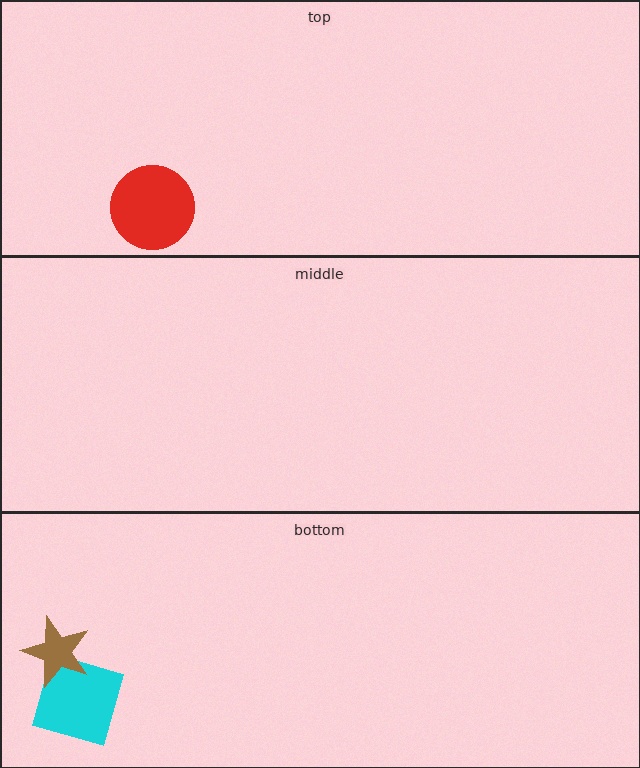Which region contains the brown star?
The bottom region.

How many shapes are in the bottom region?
2.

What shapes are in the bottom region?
The cyan square, the brown star.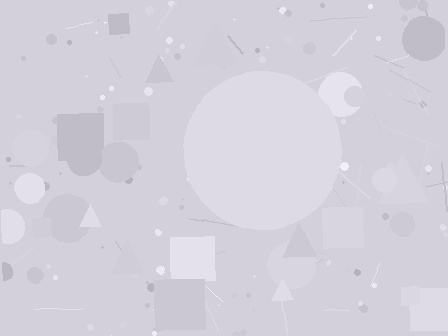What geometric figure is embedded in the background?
A circle is embedded in the background.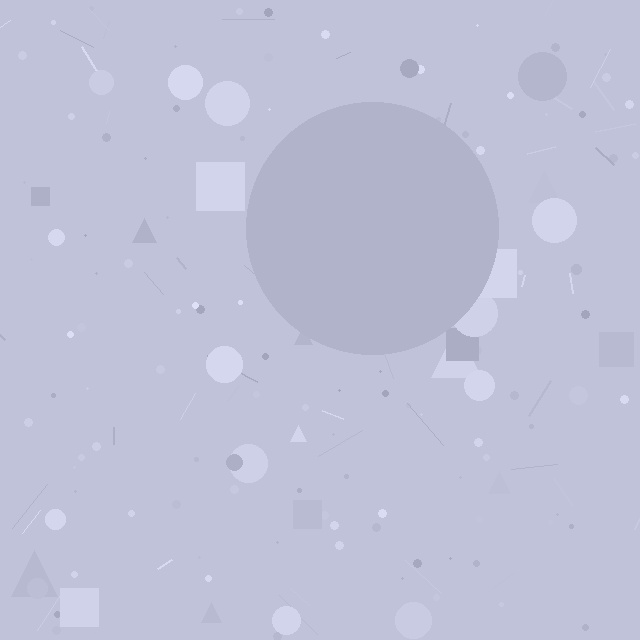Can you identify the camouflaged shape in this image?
The camouflaged shape is a circle.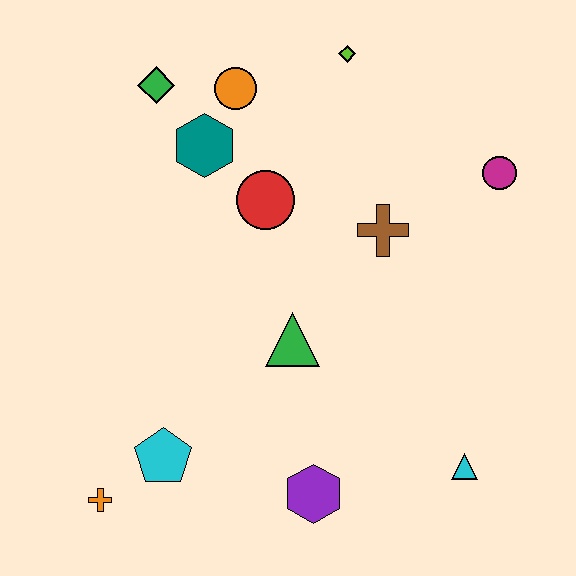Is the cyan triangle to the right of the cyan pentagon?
Yes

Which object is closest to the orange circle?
The teal hexagon is closest to the orange circle.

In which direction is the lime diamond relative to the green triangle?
The lime diamond is above the green triangle.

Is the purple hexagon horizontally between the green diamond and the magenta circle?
Yes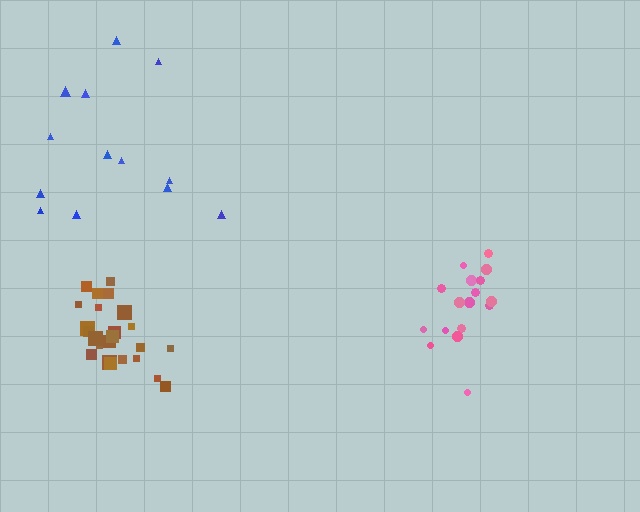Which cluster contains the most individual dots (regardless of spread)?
Brown (24).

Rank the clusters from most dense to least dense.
brown, pink, blue.